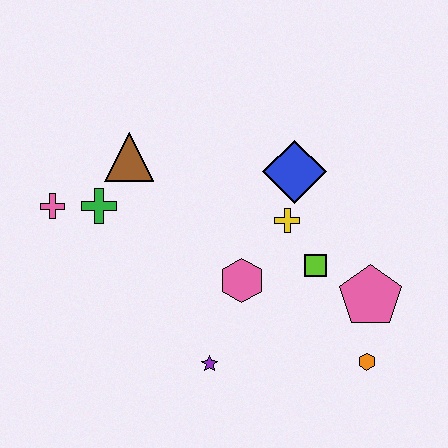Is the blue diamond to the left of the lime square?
Yes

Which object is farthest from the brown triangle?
The orange hexagon is farthest from the brown triangle.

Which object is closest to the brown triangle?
The green cross is closest to the brown triangle.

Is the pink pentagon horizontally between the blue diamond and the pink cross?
No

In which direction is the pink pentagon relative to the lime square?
The pink pentagon is to the right of the lime square.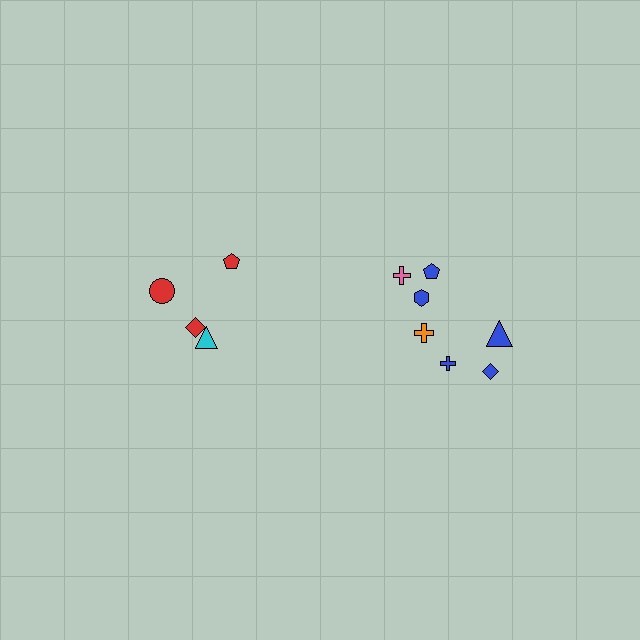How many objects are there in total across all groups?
There are 11 objects.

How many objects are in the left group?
There are 4 objects.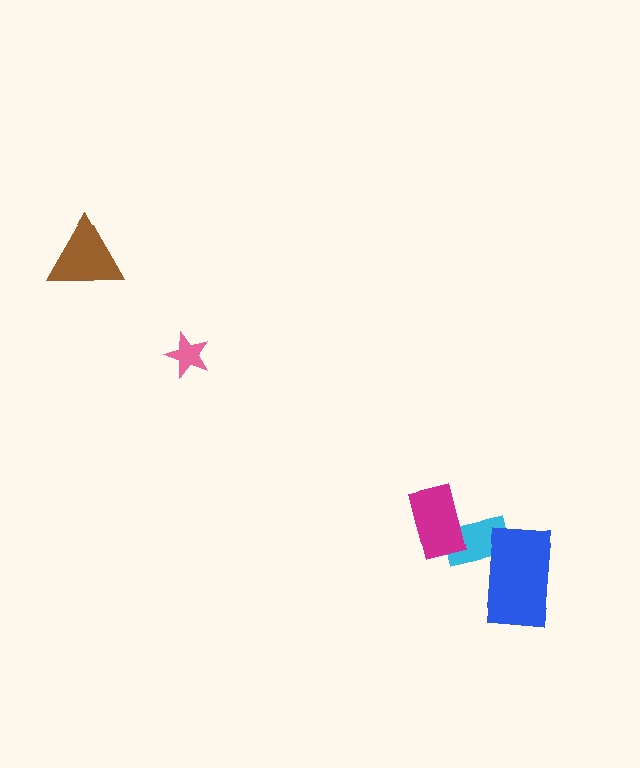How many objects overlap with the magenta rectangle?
1 object overlaps with the magenta rectangle.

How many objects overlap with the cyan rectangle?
2 objects overlap with the cyan rectangle.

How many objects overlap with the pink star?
0 objects overlap with the pink star.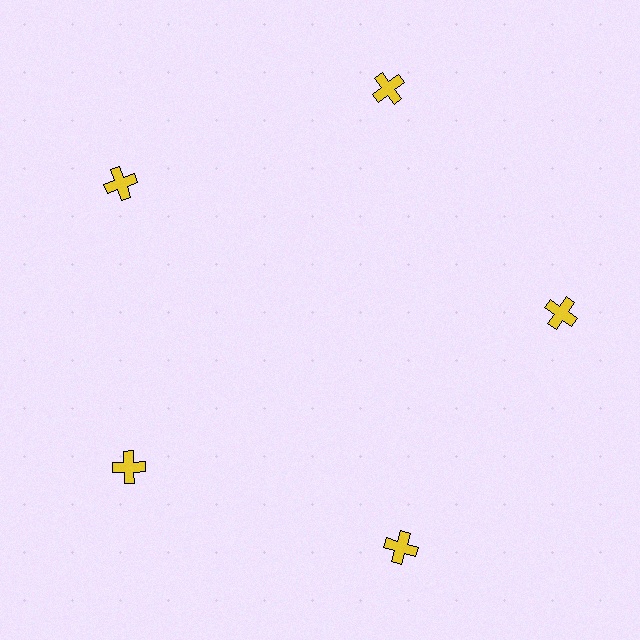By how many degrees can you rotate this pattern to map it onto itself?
The pattern maps onto itself every 72 degrees of rotation.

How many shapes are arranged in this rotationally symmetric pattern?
There are 5 shapes, arranged in 5 groups of 1.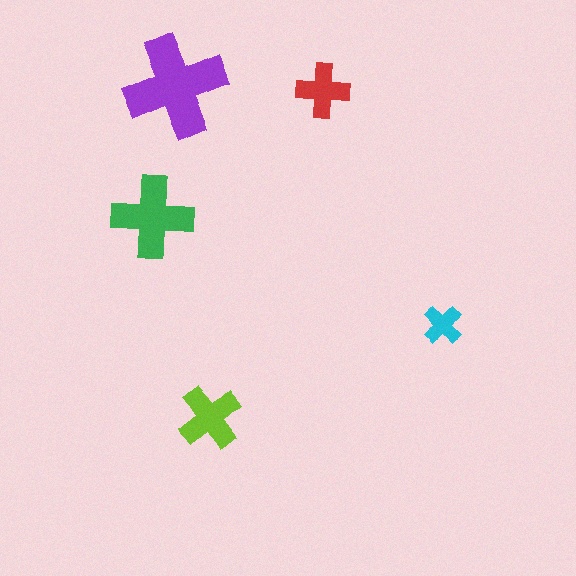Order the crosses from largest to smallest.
the purple one, the green one, the lime one, the red one, the cyan one.